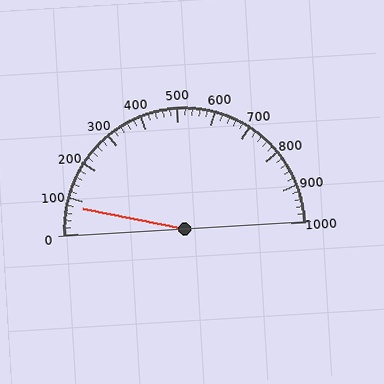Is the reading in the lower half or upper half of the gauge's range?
The reading is in the lower half of the range (0 to 1000).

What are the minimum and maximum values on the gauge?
The gauge ranges from 0 to 1000.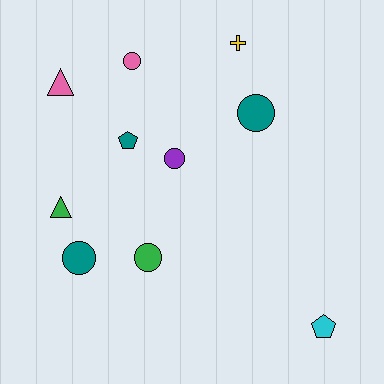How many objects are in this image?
There are 10 objects.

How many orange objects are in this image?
There are no orange objects.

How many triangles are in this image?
There are 2 triangles.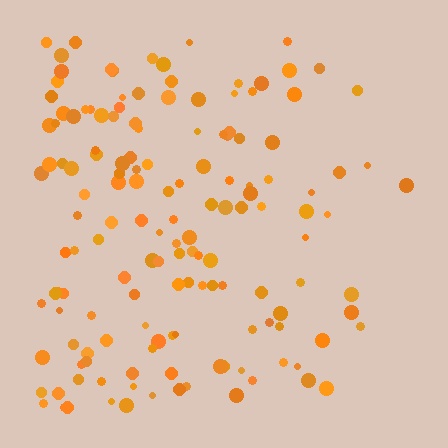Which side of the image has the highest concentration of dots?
The left.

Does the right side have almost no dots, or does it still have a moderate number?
Still a moderate number, just noticeably fewer than the left.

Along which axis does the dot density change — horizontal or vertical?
Horizontal.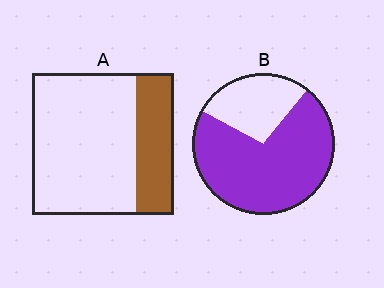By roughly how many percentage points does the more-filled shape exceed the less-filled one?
By roughly 45 percentage points (B over A).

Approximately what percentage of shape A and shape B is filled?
A is approximately 25% and B is approximately 70%.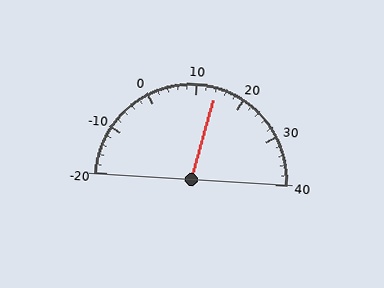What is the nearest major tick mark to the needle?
The nearest major tick mark is 10.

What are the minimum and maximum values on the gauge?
The gauge ranges from -20 to 40.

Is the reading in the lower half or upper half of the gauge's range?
The reading is in the upper half of the range (-20 to 40).